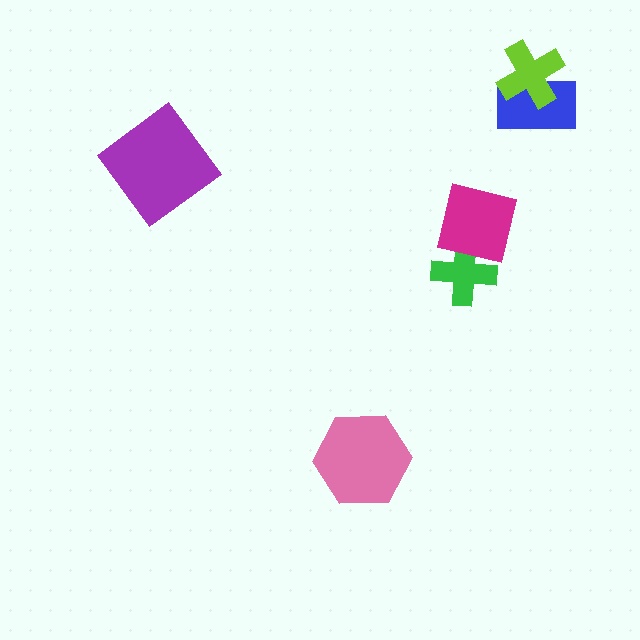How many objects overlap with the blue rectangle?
1 object overlaps with the blue rectangle.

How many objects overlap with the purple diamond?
0 objects overlap with the purple diamond.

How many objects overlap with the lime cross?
1 object overlaps with the lime cross.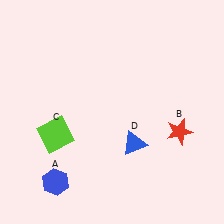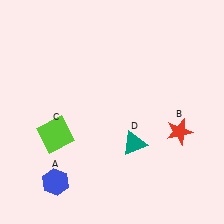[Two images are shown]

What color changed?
The triangle (D) changed from blue in Image 1 to teal in Image 2.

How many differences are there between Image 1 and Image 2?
There is 1 difference between the two images.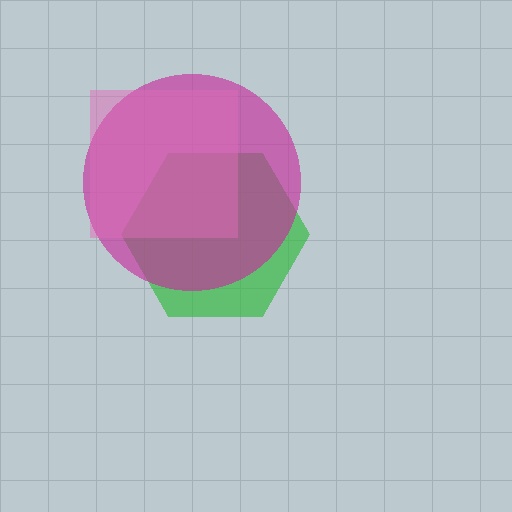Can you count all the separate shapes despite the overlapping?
Yes, there are 3 separate shapes.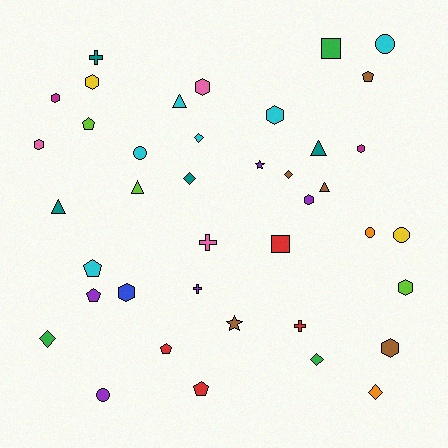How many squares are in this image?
There are 2 squares.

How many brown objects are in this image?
There are 5 brown objects.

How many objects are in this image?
There are 40 objects.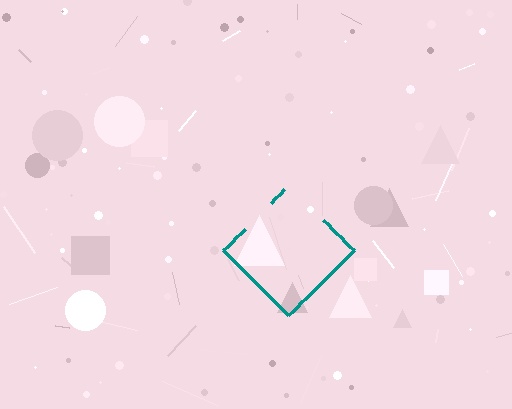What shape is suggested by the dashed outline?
The dashed outline suggests a diamond.